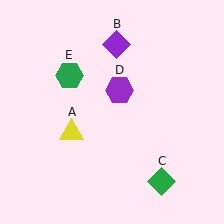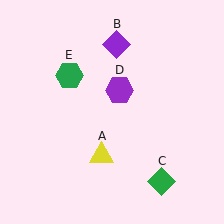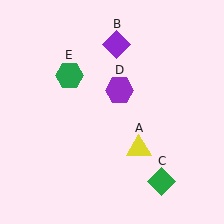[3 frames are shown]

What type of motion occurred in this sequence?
The yellow triangle (object A) rotated counterclockwise around the center of the scene.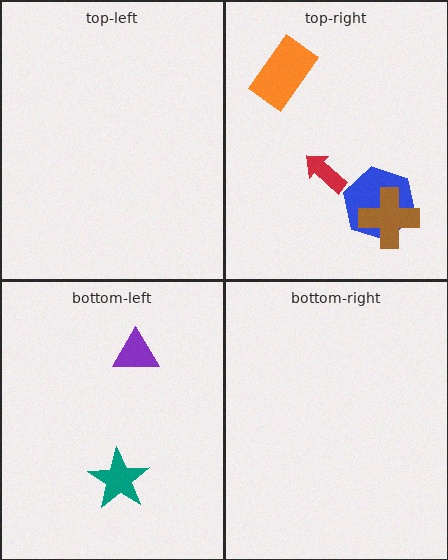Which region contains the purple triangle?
The bottom-left region.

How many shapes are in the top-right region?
4.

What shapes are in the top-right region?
The blue hexagon, the red arrow, the orange rectangle, the brown cross.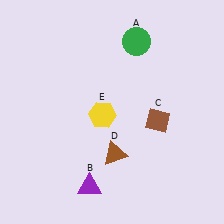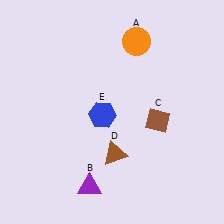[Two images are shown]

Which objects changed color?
A changed from green to orange. E changed from yellow to blue.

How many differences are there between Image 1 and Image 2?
There are 2 differences between the two images.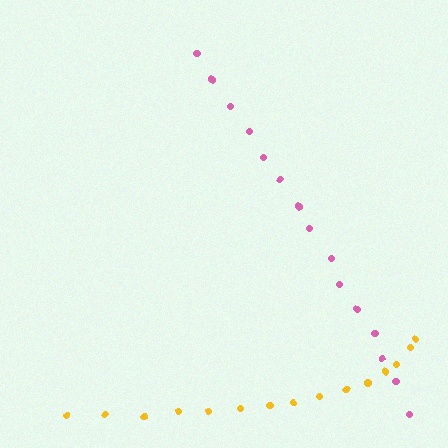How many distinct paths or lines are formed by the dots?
There are 2 distinct paths.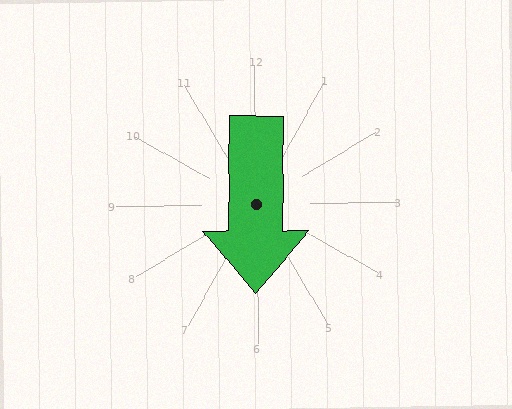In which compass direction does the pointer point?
South.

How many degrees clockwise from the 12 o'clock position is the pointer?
Approximately 181 degrees.